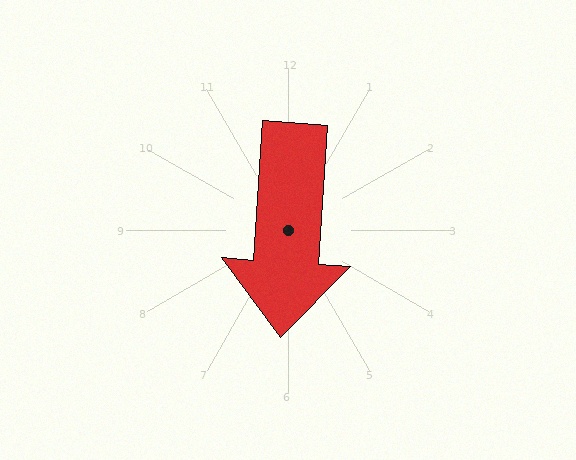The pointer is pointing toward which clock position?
Roughly 6 o'clock.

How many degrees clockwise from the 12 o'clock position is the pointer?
Approximately 184 degrees.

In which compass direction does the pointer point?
South.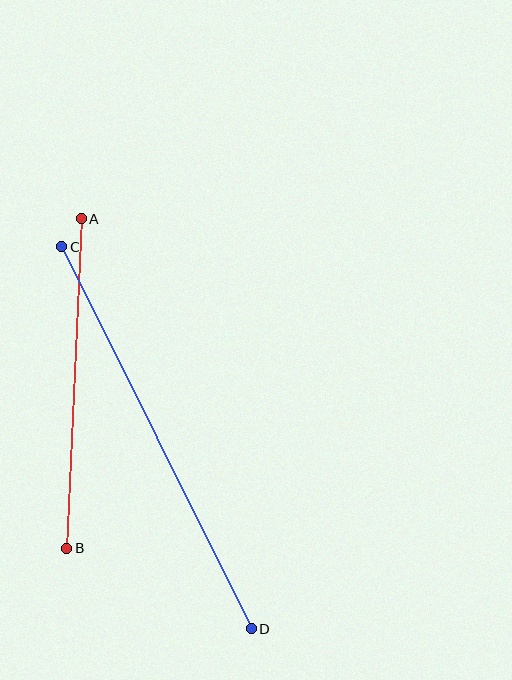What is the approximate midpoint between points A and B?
The midpoint is at approximately (74, 383) pixels.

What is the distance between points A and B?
The distance is approximately 330 pixels.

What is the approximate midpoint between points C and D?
The midpoint is at approximately (157, 438) pixels.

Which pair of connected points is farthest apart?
Points C and D are farthest apart.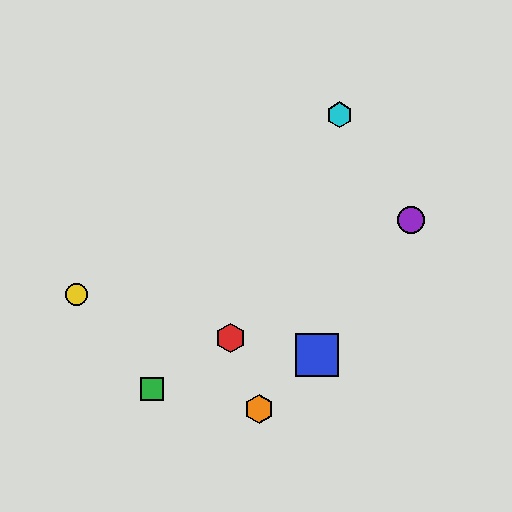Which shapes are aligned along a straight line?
The red hexagon, the green square, the purple circle are aligned along a straight line.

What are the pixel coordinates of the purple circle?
The purple circle is at (411, 220).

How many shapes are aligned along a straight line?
3 shapes (the red hexagon, the green square, the purple circle) are aligned along a straight line.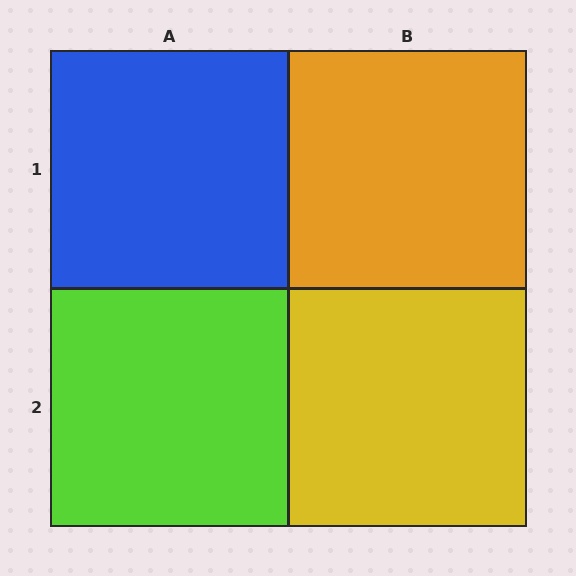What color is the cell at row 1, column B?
Orange.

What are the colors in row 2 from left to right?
Lime, yellow.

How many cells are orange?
1 cell is orange.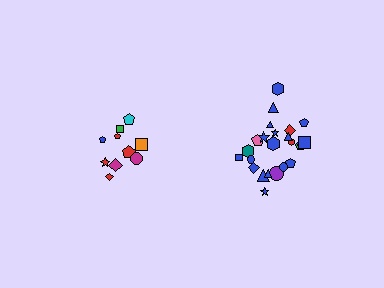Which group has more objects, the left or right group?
The right group.